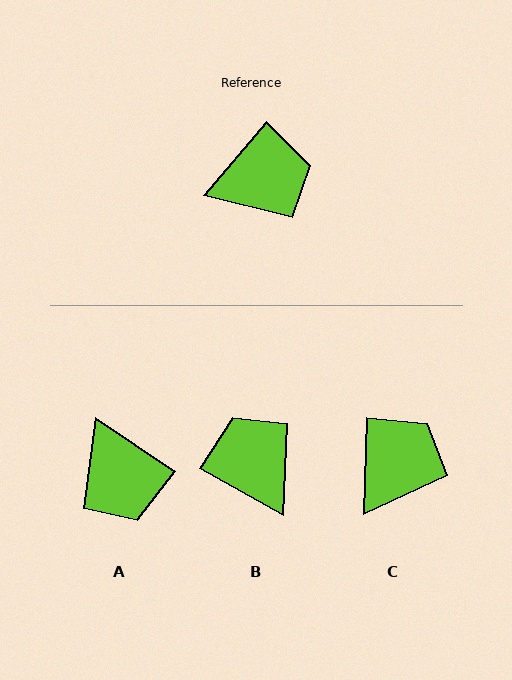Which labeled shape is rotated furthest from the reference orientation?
B, about 102 degrees away.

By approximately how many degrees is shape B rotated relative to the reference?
Approximately 102 degrees counter-clockwise.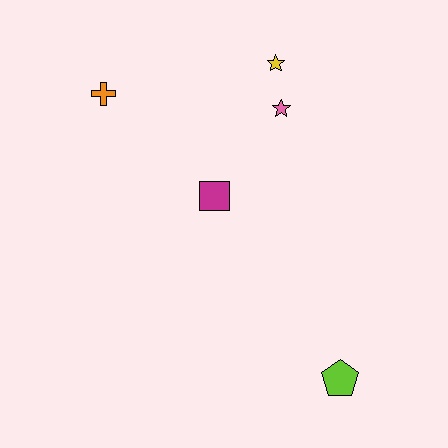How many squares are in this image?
There is 1 square.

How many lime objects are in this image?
There is 1 lime object.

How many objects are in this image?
There are 5 objects.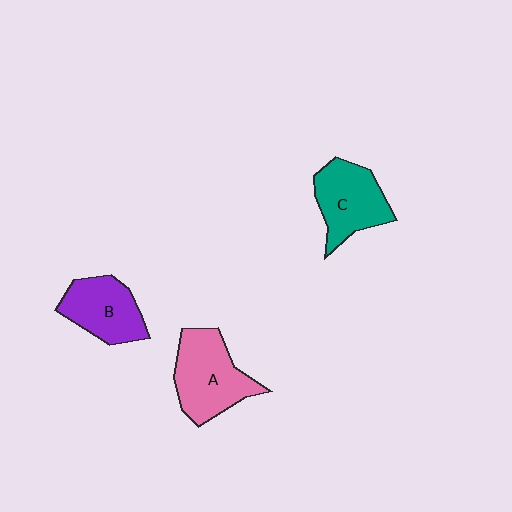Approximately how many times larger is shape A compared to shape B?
Approximately 1.3 times.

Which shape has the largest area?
Shape A (pink).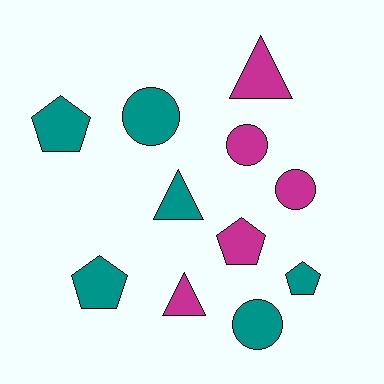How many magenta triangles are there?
There are 2 magenta triangles.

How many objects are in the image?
There are 11 objects.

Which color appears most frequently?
Teal, with 6 objects.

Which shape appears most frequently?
Pentagon, with 4 objects.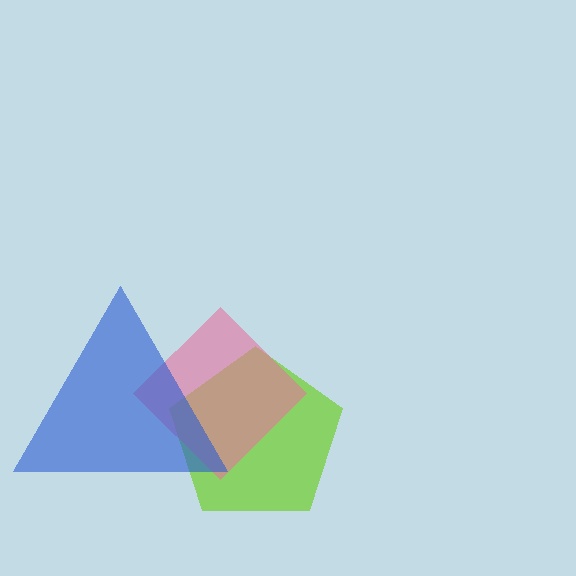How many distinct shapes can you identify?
There are 3 distinct shapes: a lime pentagon, a pink diamond, a blue triangle.